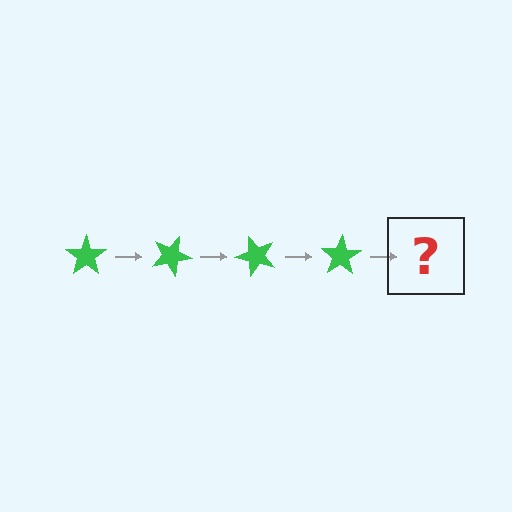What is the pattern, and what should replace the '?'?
The pattern is that the star rotates 25 degrees each step. The '?' should be a green star rotated 100 degrees.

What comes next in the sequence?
The next element should be a green star rotated 100 degrees.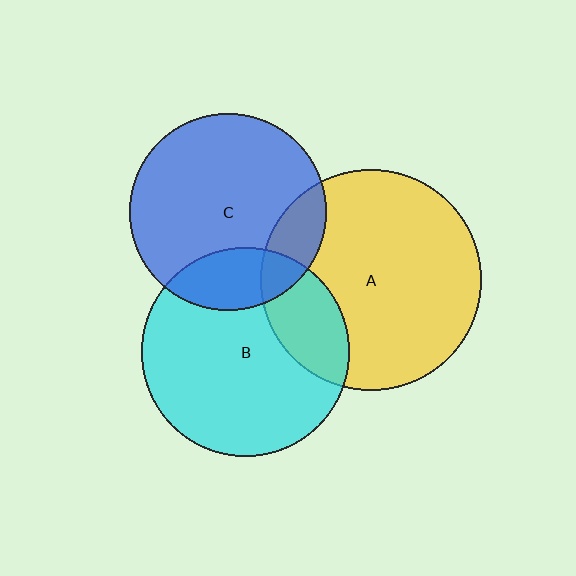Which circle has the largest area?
Circle A (yellow).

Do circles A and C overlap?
Yes.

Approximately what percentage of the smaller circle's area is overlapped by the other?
Approximately 15%.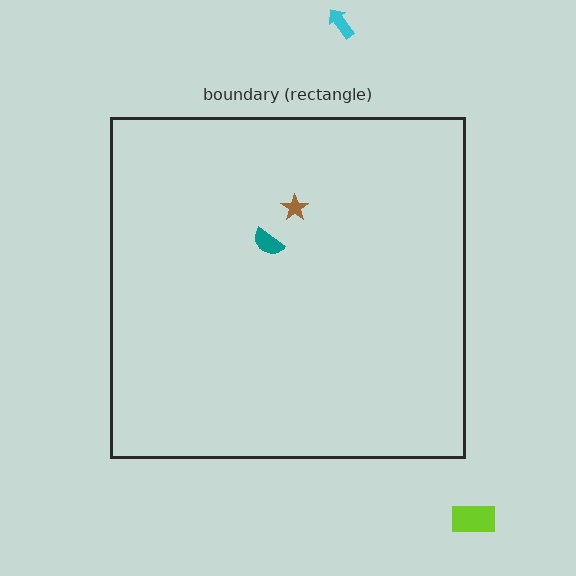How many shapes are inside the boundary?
2 inside, 2 outside.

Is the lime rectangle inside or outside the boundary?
Outside.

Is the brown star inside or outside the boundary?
Inside.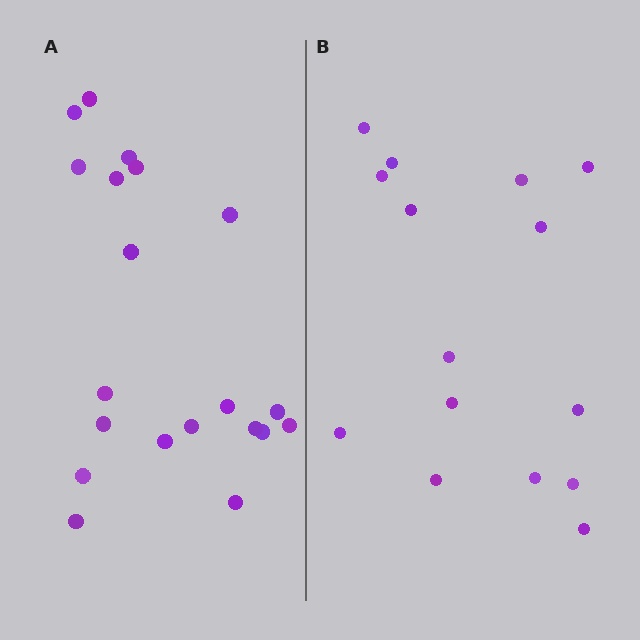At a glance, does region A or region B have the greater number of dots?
Region A (the left region) has more dots.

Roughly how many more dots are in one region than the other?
Region A has about 5 more dots than region B.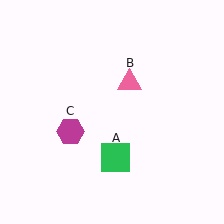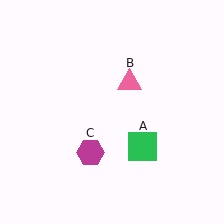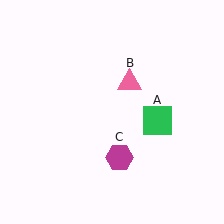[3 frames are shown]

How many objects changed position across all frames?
2 objects changed position: green square (object A), magenta hexagon (object C).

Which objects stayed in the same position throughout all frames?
Pink triangle (object B) remained stationary.